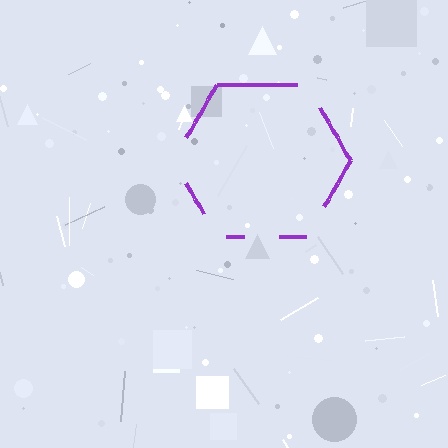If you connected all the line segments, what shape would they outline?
They would outline a hexagon.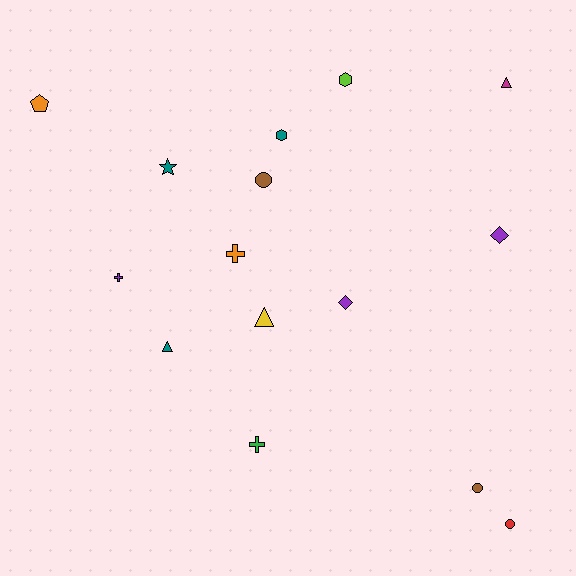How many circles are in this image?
There are 3 circles.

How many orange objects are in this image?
There are 2 orange objects.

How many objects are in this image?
There are 15 objects.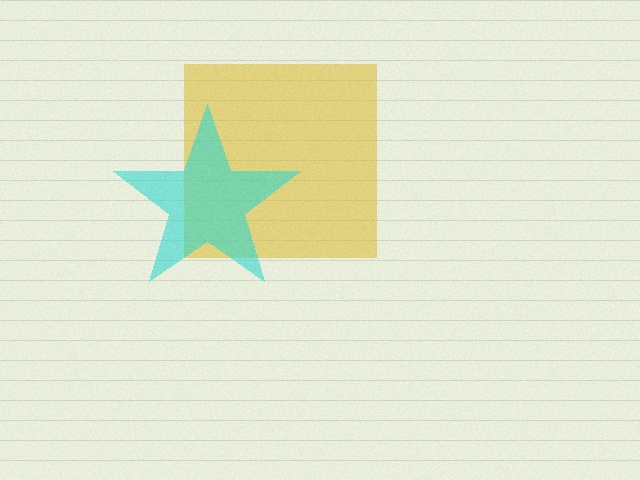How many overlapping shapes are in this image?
There are 2 overlapping shapes in the image.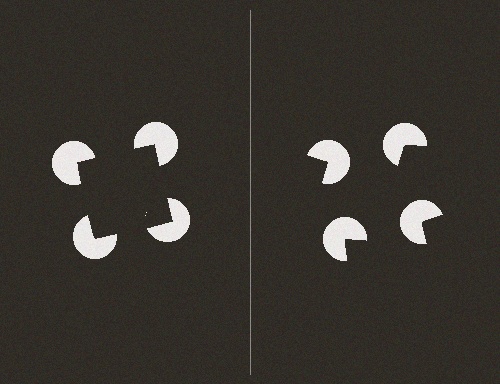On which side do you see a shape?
An illusory square appears on the left side. On the right side the wedge cuts are rotated, so no coherent shape forms.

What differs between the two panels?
The pac-man discs are positioned identically on both sides; only the wedge orientations differ. On the left they align to a square; on the right they are misaligned.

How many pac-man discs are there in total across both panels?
8 — 4 on each side.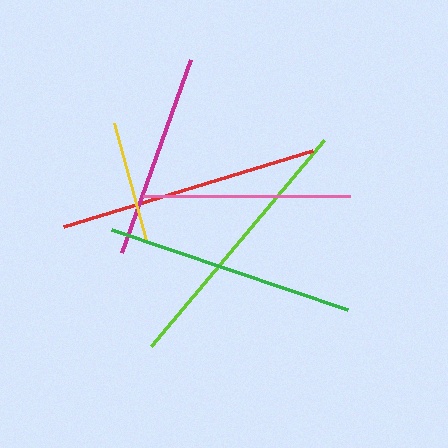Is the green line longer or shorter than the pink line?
The green line is longer than the pink line.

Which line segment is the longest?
The lime line is the longest at approximately 269 pixels.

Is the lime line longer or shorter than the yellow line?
The lime line is longer than the yellow line.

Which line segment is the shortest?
The yellow line is the shortest at approximately 121 pixels.